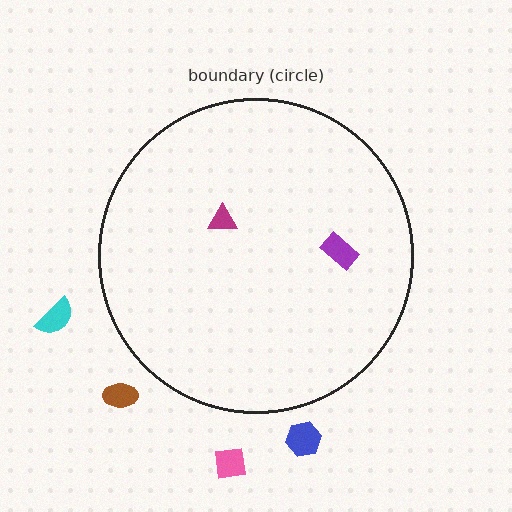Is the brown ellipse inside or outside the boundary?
Outside.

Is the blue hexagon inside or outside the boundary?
Outside.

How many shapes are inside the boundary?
2 inside, 4 outside.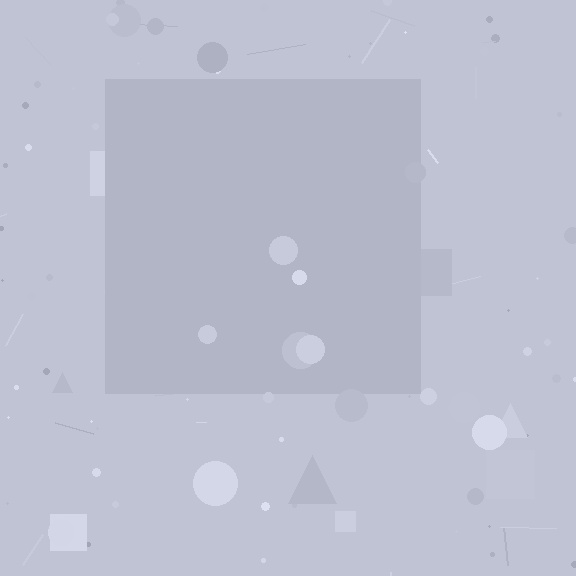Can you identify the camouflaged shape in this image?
The camouflaged shape is a square.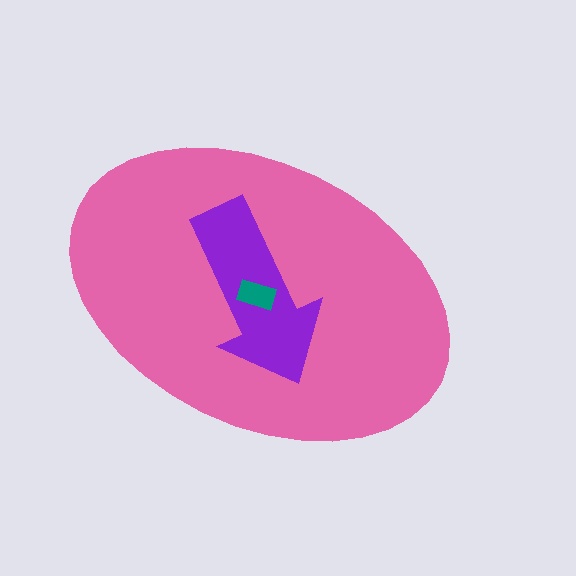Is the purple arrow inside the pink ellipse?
Yes.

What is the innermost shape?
The teal rectangle.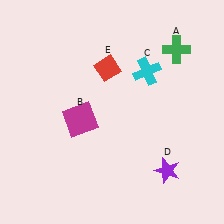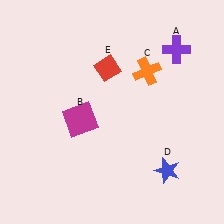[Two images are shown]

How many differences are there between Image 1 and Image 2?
There are 3 differences between the two images.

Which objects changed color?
A changed from green to purple. C changed from cyan to orange. D changed from purple to blue.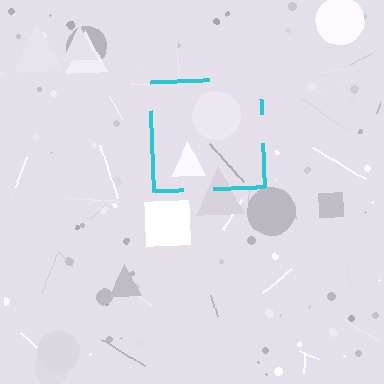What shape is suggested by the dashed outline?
The dashed outline suggests a square.